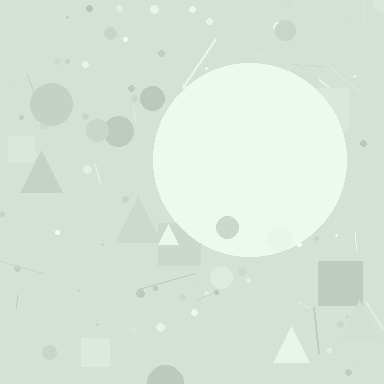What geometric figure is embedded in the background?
A circle is embedded in the background.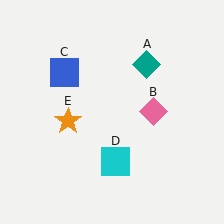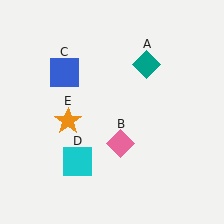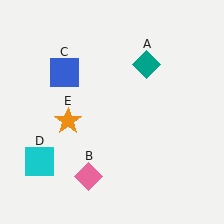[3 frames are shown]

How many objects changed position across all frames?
2 objects changed position: pink diamond (object B), cyan square (object D).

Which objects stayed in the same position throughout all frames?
Teal diamond (object A) and blue square (object C) and orange star (object E) remained stationary.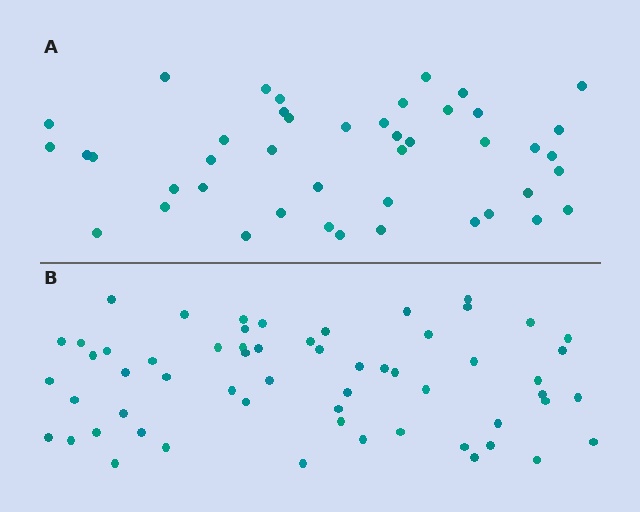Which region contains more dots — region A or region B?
Region B (the bottom region) has more dots.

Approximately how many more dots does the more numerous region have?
Region B has approximately 15 more dots than region A.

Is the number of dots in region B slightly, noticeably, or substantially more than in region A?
Region B has noticeably more, but not dramatically so. The ratio is roughly 1.3 to 1.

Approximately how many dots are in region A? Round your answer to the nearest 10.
About 40 dots. (The exact count is 44, which rounds to 40.)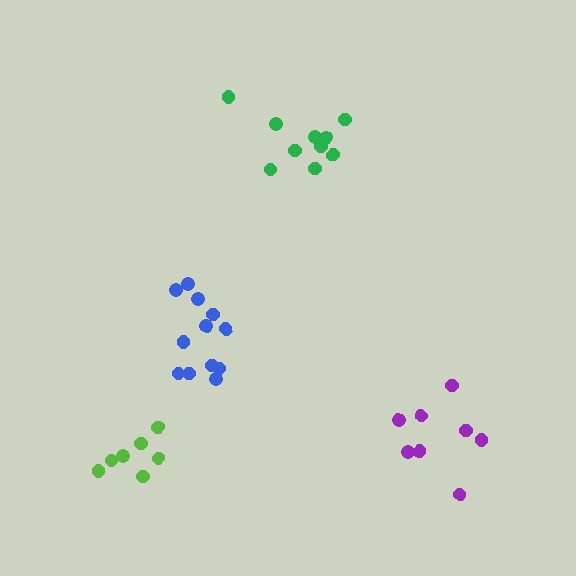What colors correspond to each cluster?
The clusters are colored: lime, blue, green, purple.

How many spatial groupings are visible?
There are 4 spatial groupings.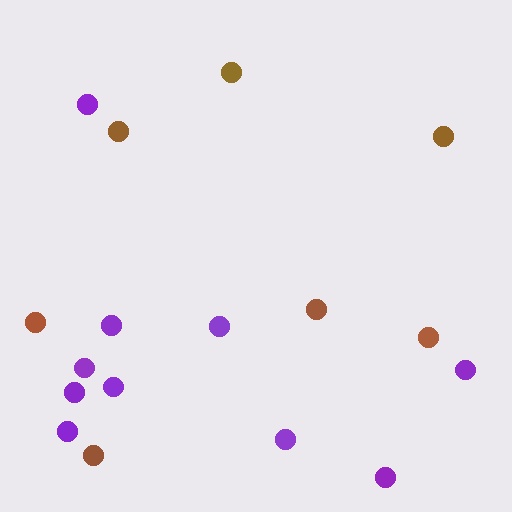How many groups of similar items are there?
There are 2 groups: one group of brown circles (7) and one group of purple circles (10).